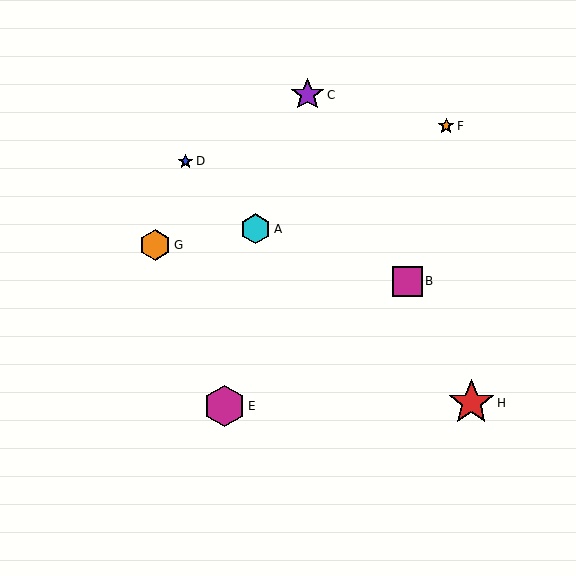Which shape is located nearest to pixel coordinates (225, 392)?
The magenta hexagon (labeled E) at (224, 406) is nearest to that location.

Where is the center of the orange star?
The center of the orange star is at (446, 126).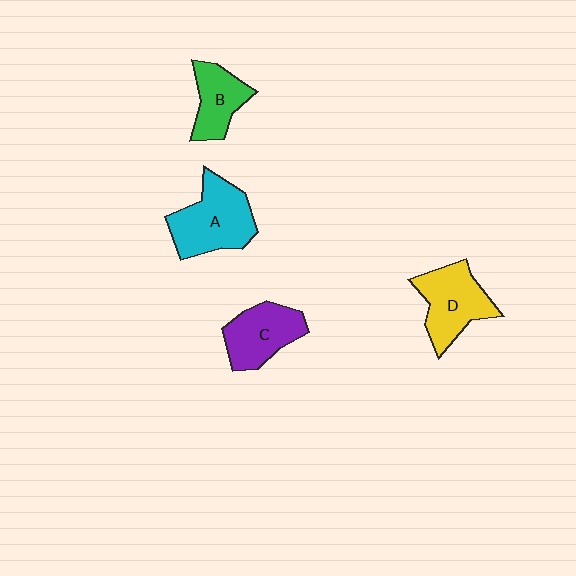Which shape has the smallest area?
Shape B (green).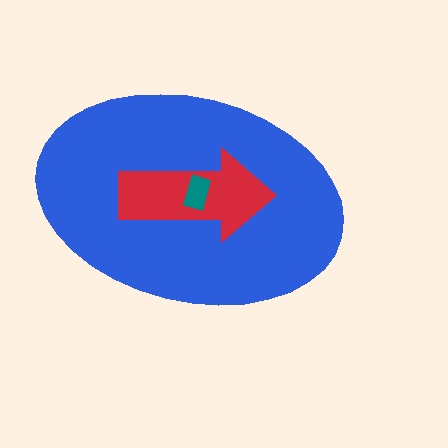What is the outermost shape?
The blue ellipse.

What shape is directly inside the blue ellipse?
The red arrow.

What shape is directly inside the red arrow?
The teal rectangle.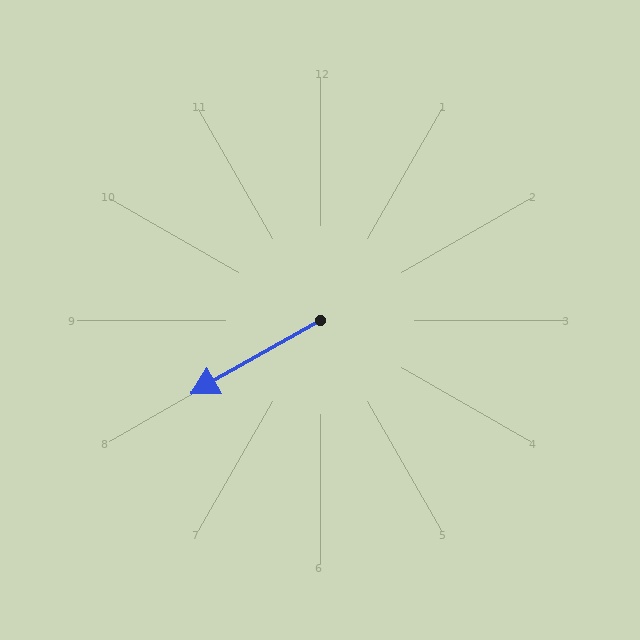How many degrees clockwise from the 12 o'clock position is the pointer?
Approximately 240 degrees.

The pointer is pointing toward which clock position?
Roughly 8 o'clock.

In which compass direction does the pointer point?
Southwest.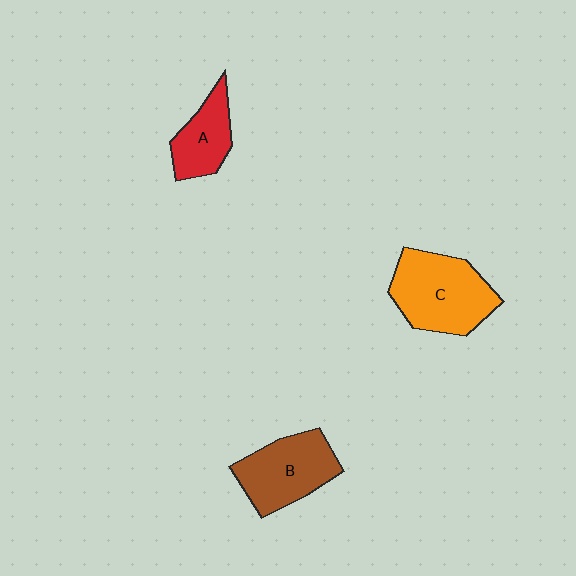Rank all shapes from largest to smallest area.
From largest to smallest: C (orange), B (brown), A (red).